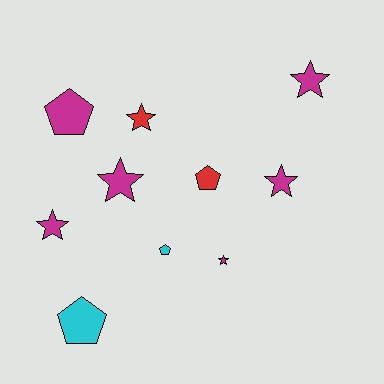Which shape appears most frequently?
Star, with 6 objects.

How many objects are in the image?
There are 10 objects.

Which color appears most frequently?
Magenta, with 6 objects.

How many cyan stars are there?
There are no cyan stars.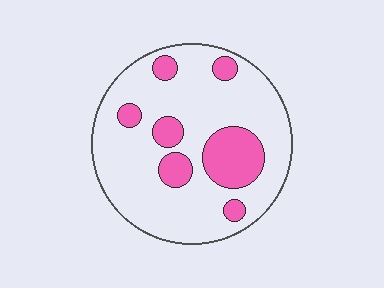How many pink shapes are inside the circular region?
7.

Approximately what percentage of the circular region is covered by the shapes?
Approximately 20%.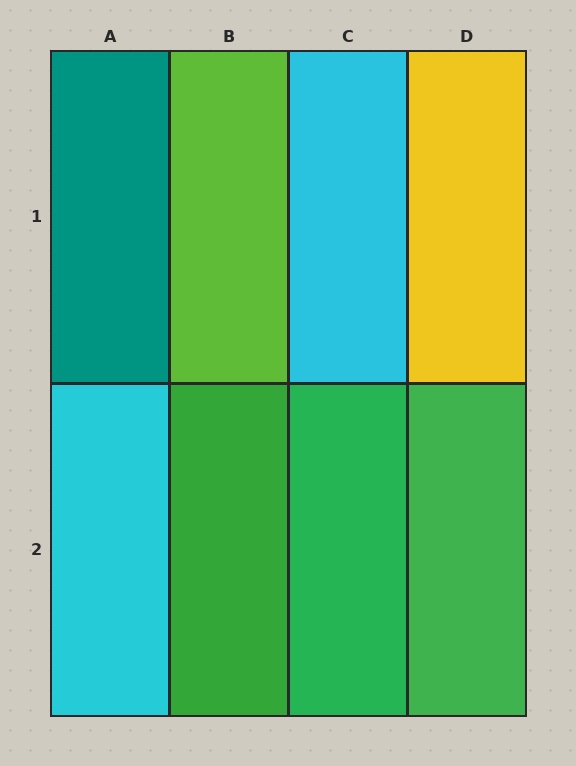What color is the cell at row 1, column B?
Lime.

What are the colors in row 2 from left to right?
Cyan, green, green, green.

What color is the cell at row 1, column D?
Yellow.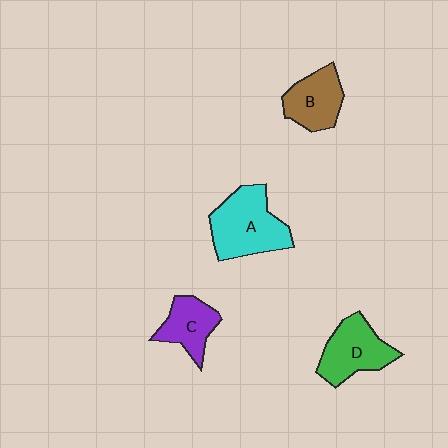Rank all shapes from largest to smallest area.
From largest to smallest: A (cyan), D (green), B (brown), C (purple).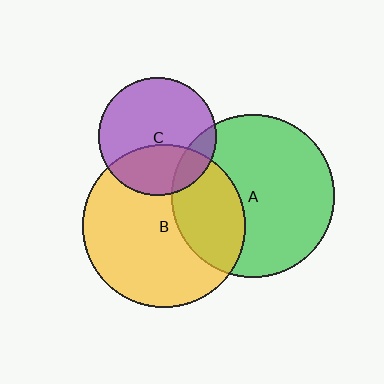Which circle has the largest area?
Circle B (yellow).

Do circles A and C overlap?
Yes.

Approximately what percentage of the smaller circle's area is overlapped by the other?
Approximately 15%.